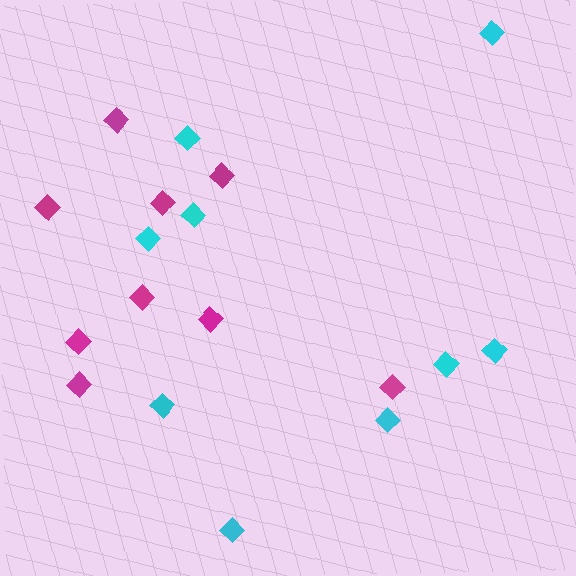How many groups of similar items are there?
There are 2 groups: one group of cyan diamonds (9) and one group of magenta diamonds (9).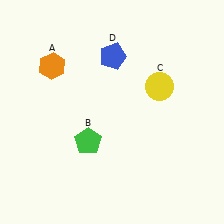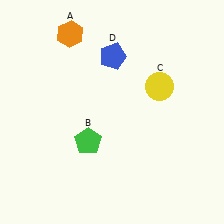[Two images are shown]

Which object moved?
The orange hexagon (A) moved up.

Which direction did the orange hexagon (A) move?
The orange hexagon (A) moved up.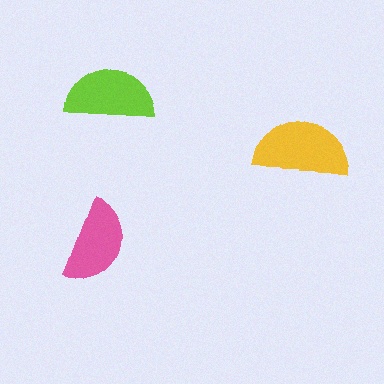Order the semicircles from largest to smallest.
the yellow one, the lime one, the pink one.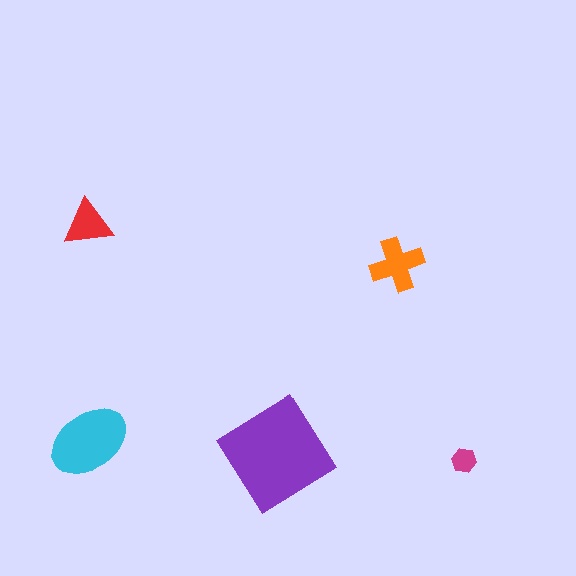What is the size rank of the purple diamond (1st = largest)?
1st.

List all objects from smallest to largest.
The magenta hexagon, the red triangle, the orange cross, the cyan ellipse, the purple diamond.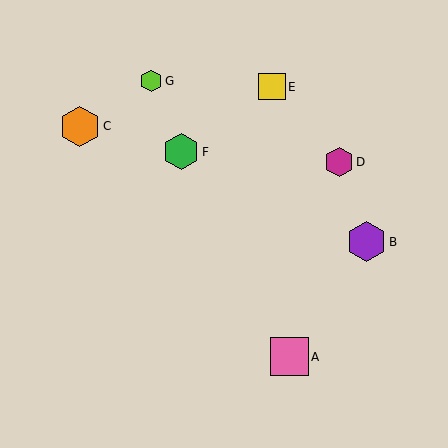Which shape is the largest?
The purple hexagon (labeled B) is the largest.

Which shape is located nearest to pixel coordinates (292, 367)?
The pink square (labeled A) at (289, 357) is nearest to that location.